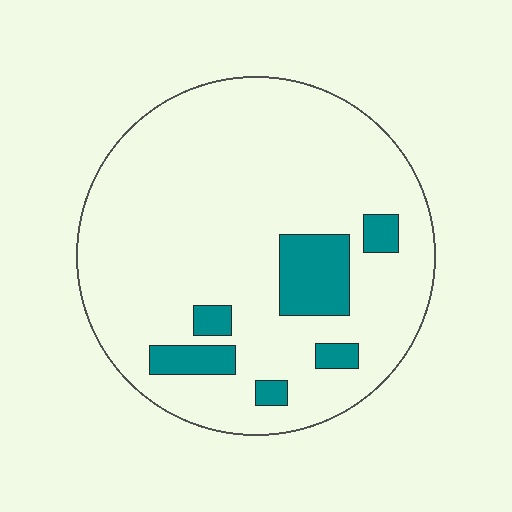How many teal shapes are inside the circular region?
6.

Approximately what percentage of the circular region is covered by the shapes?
Approximately 15%.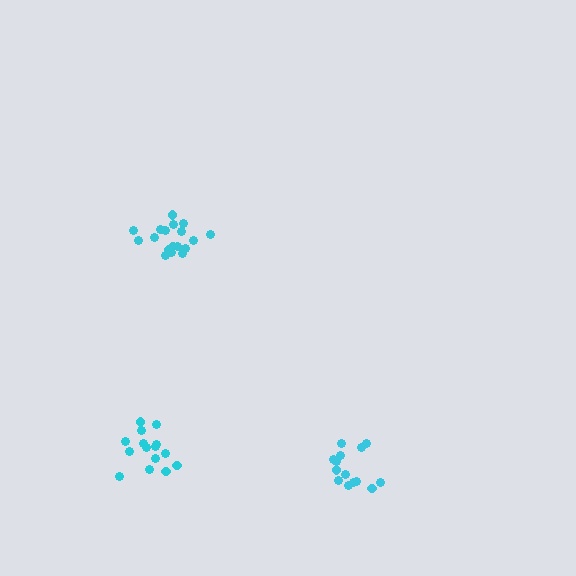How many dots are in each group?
Group 1: 15 dots, Group 2: 20 dots, Group 3: 14 dots (49 total).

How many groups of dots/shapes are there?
There are 3 groups.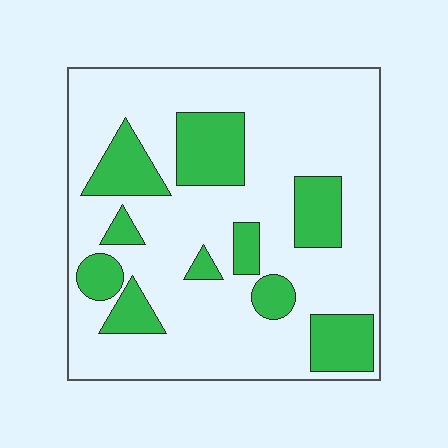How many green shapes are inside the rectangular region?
10.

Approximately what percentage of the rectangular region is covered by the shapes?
Approximately 25%.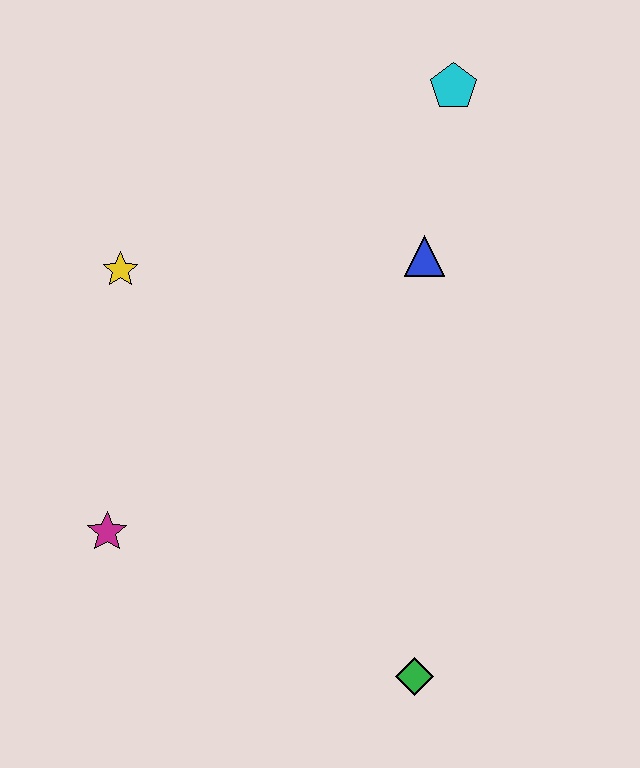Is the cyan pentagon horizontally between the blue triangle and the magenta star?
No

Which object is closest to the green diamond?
The magenta star is closest to the green diamond.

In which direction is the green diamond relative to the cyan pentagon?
The green diamond is below the cyan pentagon.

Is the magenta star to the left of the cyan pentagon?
Yes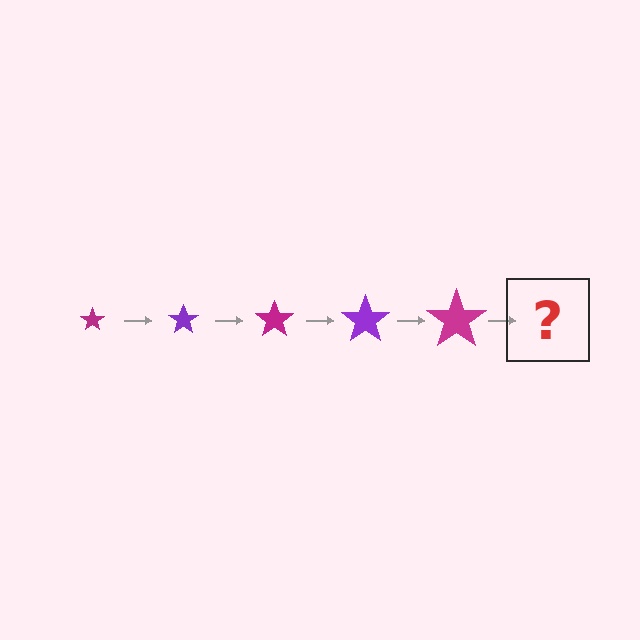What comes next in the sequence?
The next element should be a purple star, larger than the previous one.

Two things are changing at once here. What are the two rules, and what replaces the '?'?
The two rules are that the star grows larger each step and the color cycles through magenta and purple. The '?' should be a purple star, larger than the previous one.